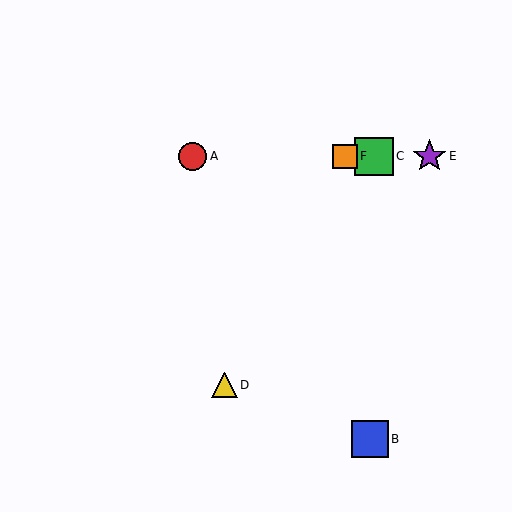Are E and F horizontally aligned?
Yes, both are at y≈156.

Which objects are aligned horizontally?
Objects A, C, E, F are aligned horizontally.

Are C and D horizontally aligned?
No, C is at y≈156 and D is at y≈385.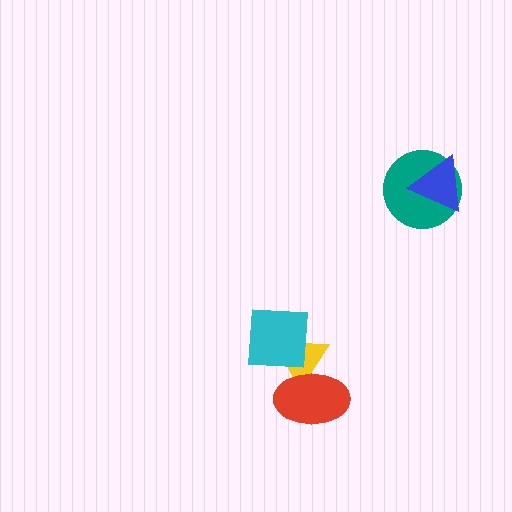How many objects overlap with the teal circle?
1 object overlaps with the teal circle.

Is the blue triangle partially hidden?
No, no other shape covers it.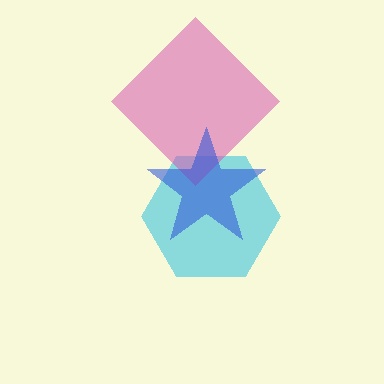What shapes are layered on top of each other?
The layered shapes are: a cyan hexagon, a pink diamond, a blue star.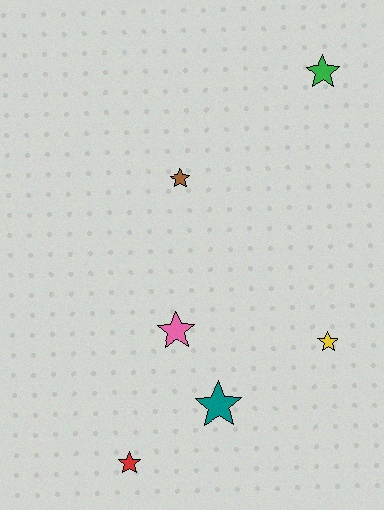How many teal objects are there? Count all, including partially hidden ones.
There is 1 teal object.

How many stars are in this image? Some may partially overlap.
There are 6 stars.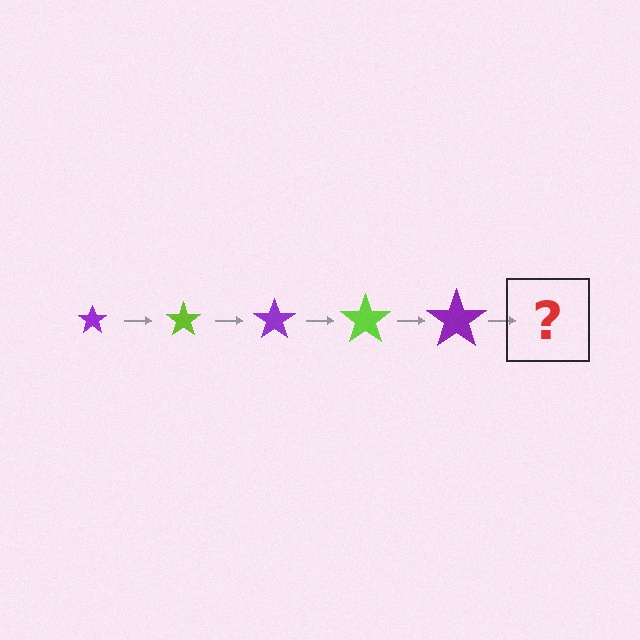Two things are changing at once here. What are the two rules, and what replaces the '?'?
The two rules are that the star grows larger each step and the color cycles through purple and lime. The '?' should be a lime star, larger than the previous one.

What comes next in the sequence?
The next element should be a lime star, larger than the previous one.